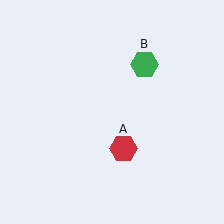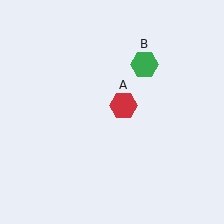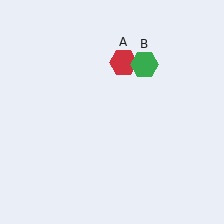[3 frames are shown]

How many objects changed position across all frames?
1 object changed position: red hexagon (object A).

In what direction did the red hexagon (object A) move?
The red hexagon (object A) moved up.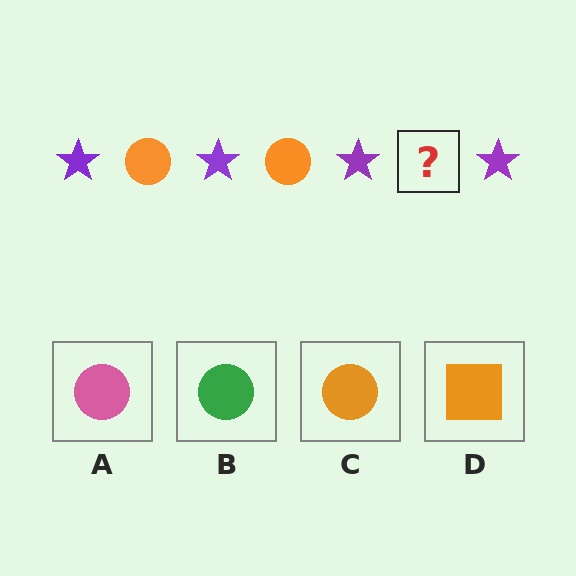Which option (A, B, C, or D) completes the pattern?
C.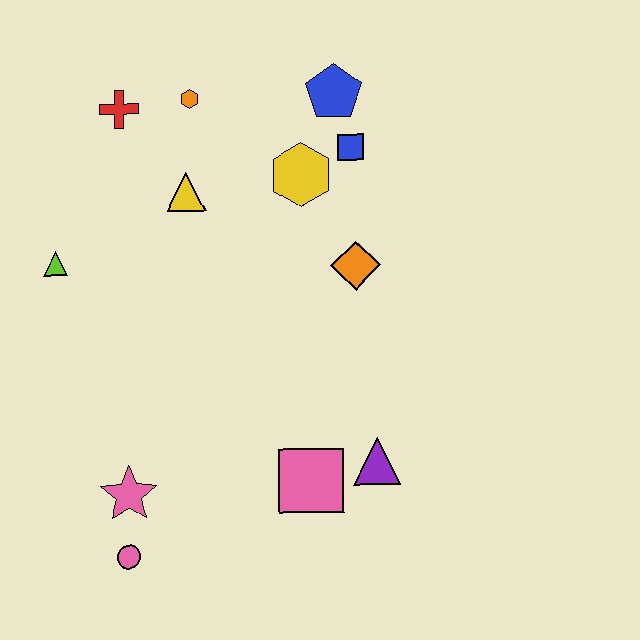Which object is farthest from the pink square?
The red cross is farthest from the pink square.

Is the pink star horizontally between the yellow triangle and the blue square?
No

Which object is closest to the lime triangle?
The yellow triangle is closest to the lime triangle.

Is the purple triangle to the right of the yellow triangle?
Yes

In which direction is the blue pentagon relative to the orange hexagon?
The blue pentagon is to the right of the orange hexagon.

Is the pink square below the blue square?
Yes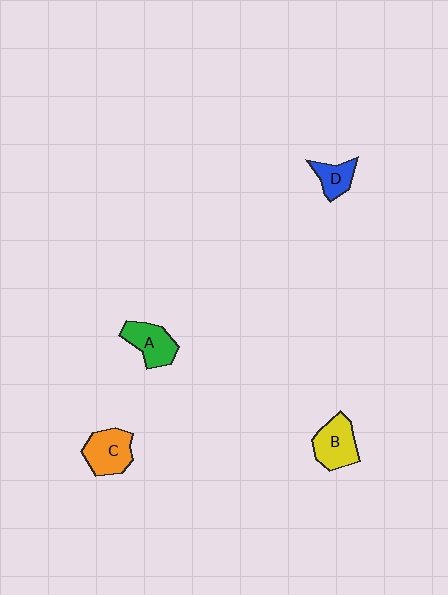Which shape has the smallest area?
Shape D (blue).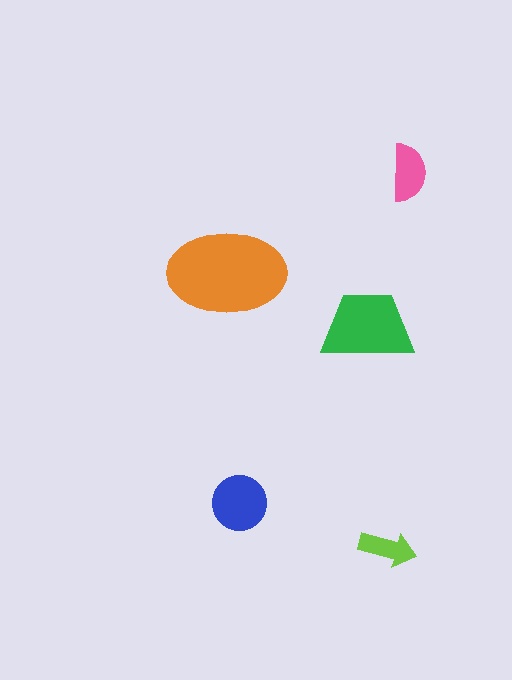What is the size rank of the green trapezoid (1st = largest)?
2nd.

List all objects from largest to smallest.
The orange ellipse, the green trapezoid, the blue circle, the pink semicircle, the lime arrow.